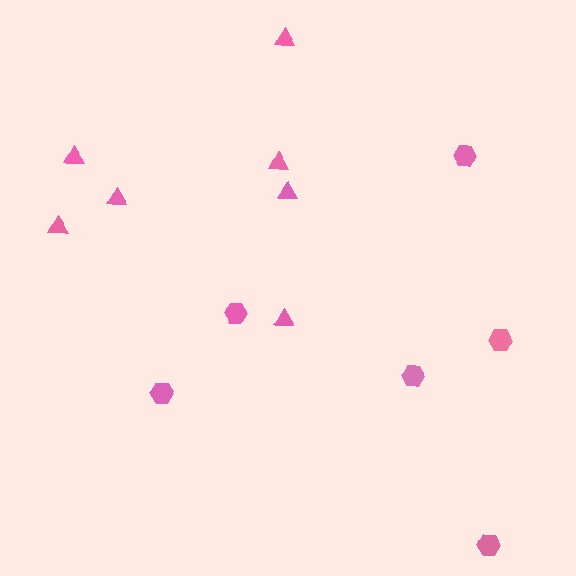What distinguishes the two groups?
There are 2 groups: one group of hexagons (6) and one group of triangles (7).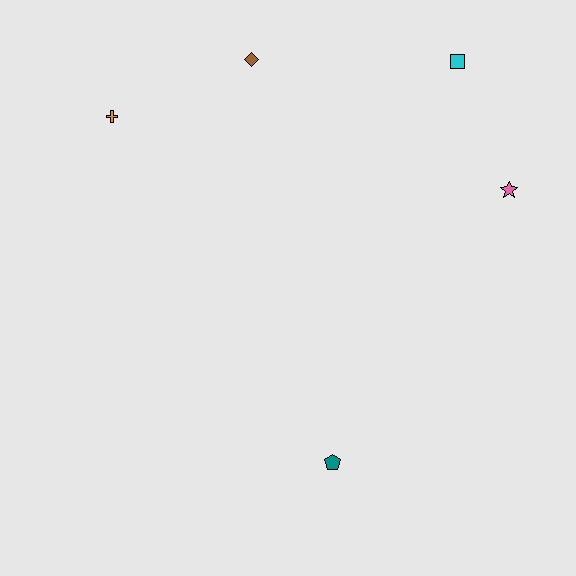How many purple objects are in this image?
There are no purple objects.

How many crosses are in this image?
There is 1 cross.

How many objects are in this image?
There are 5 objects.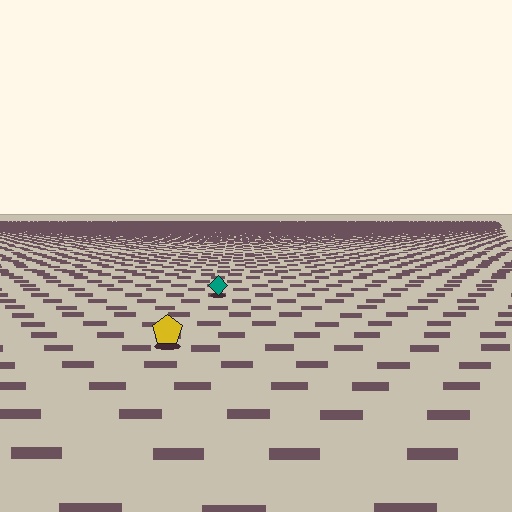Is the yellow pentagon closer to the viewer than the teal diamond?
Yes. The yellow pentagon is closer — you can tell from the texture gradient: the ground texture is coarser near it.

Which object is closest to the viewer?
The yellow pentagon is closest. The texture marks near it are larger and more spread out.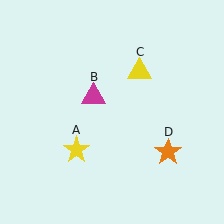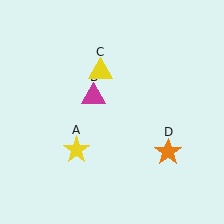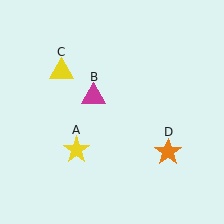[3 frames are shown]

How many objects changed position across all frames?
1 object changed position: yellow triangle (object C).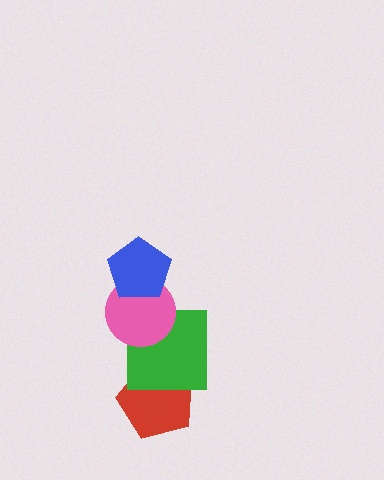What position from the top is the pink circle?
The pink circle is 2nd from the top.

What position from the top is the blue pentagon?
The blue pentagon is 1st from the top.